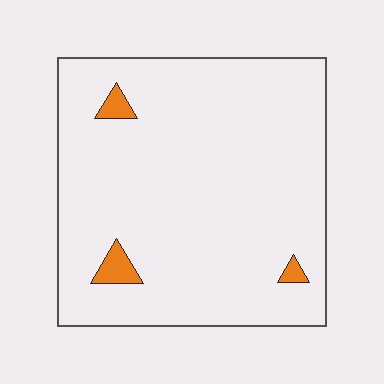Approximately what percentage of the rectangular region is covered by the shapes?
Approximately 5%.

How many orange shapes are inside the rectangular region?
3.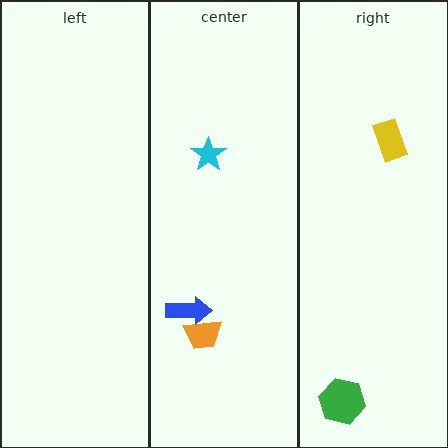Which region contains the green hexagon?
The right region.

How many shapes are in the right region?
2.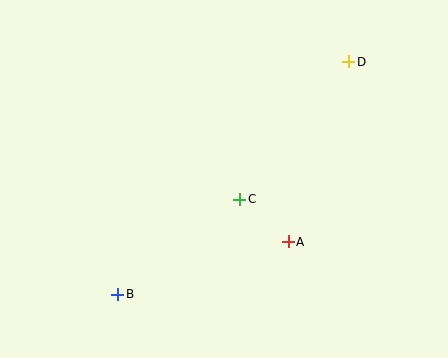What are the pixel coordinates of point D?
Point D is at (349, 62).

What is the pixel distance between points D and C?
The distance between D and C is 175 pixels.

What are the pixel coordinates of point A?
Point A is at (288, 242).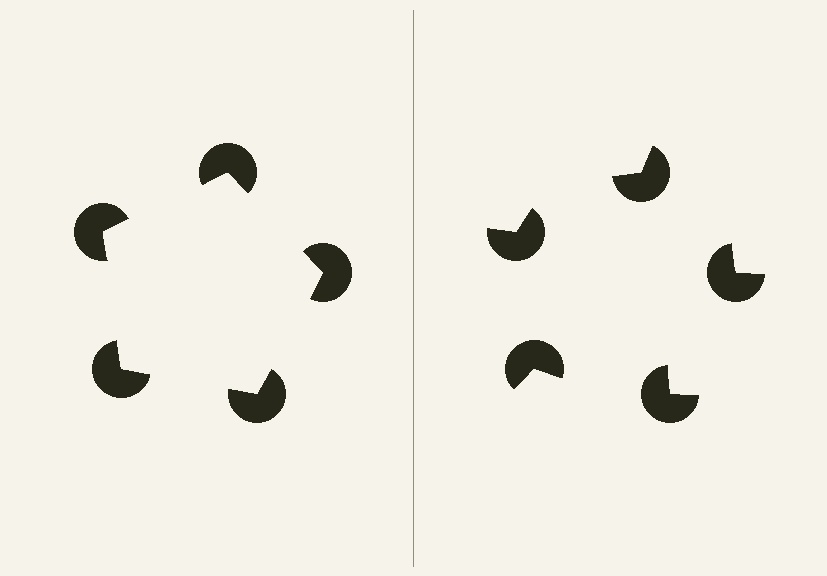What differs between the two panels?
The pac-man discs are positioned identically on both sides; only the wedge orientations differ. On the left they align to a pentagon; on the right they are misaligned.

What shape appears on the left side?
An illusory pentagon.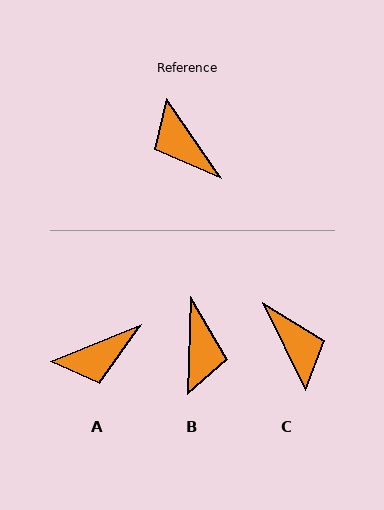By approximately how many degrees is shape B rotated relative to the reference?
Approximately 144 degrees counter-clockwise.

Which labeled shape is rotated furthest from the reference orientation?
C, about 172 degrees away.